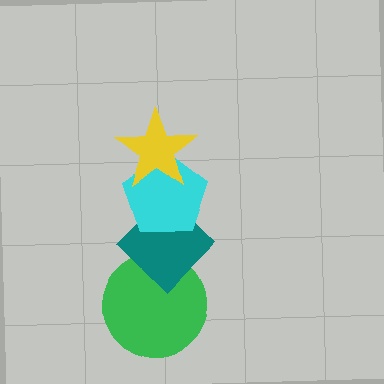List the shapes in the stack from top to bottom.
From top to bottom: the yellow star, the cyan pentagon, the teal diamond, the green circle.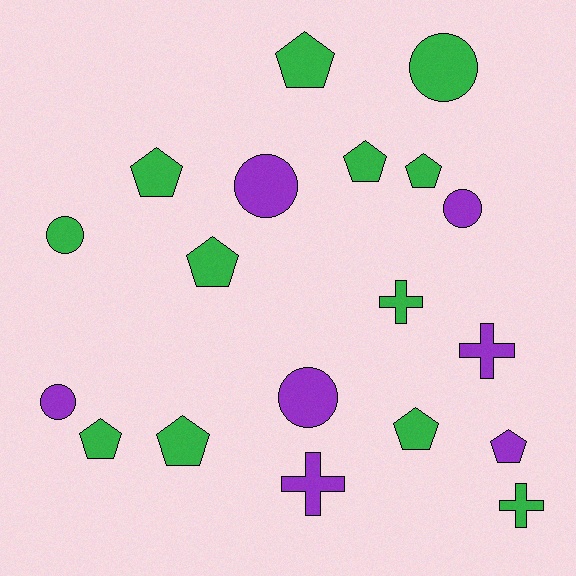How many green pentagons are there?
There are 8 green pentagons.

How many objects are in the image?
There are 19 objects.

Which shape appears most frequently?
Pentagon, with 9 objects.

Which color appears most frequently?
Green, with 12 objects.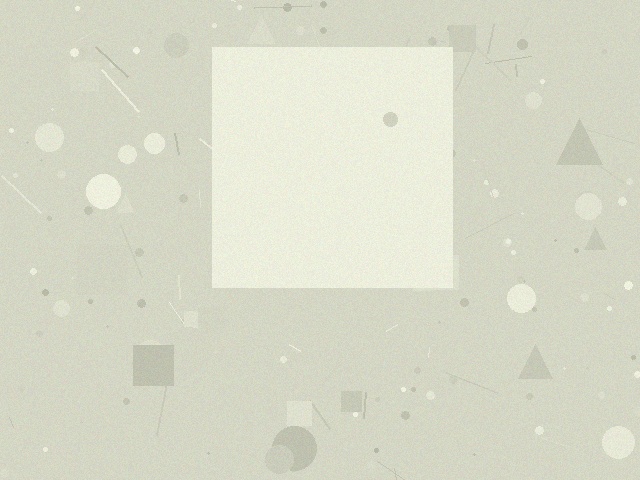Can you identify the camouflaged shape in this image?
The camouflaged shape is a square.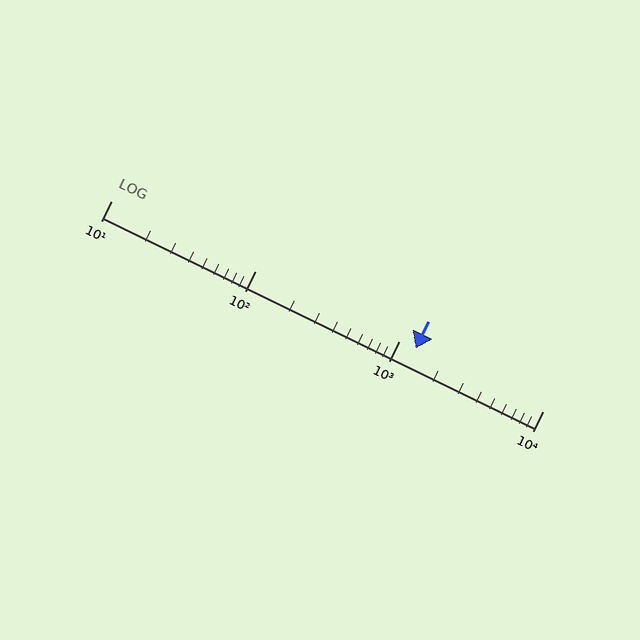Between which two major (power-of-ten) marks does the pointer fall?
The pointer is between 1000 and 10000.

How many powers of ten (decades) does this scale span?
The scale spans 3 decades, from 10 to 10000.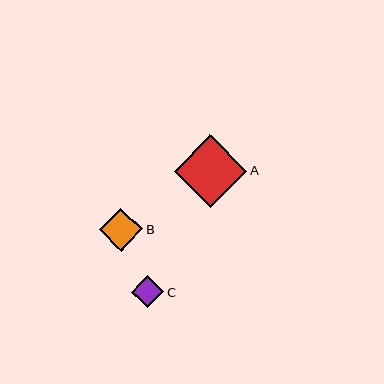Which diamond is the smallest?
Diamond C is the smallest with a size of approximately 32 pixels.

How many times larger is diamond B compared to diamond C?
Diamond B is approximately 1.3 times the size of diamond C.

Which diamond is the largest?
Diamond A is the largest with a size of approximately 72 pixels.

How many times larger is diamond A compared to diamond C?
Diamond A is approximately 2.2 times the size of diamond C.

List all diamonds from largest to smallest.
From largest to smallest: A, B, C.